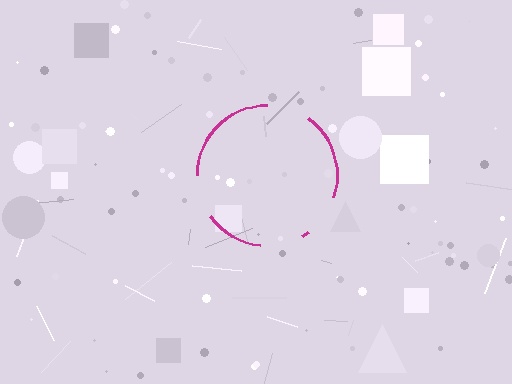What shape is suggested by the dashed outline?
The dashed outline suggests a circle.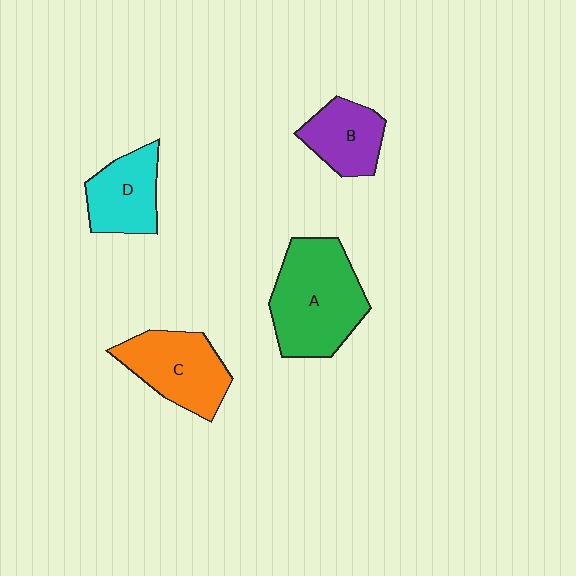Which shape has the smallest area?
Shape B (purple).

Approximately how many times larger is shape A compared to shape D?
Approximately 1.7 times.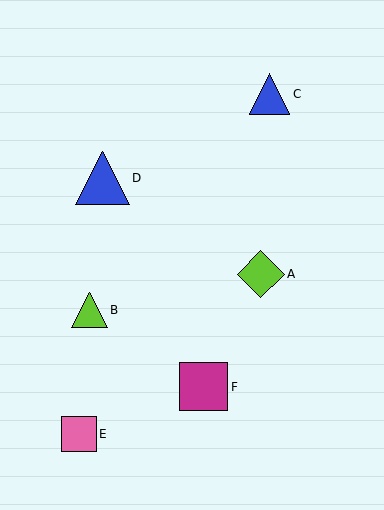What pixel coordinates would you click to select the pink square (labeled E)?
Click at (79, 434) to select the pink square E.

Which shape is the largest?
The blue triangle (labeled D) is the largest.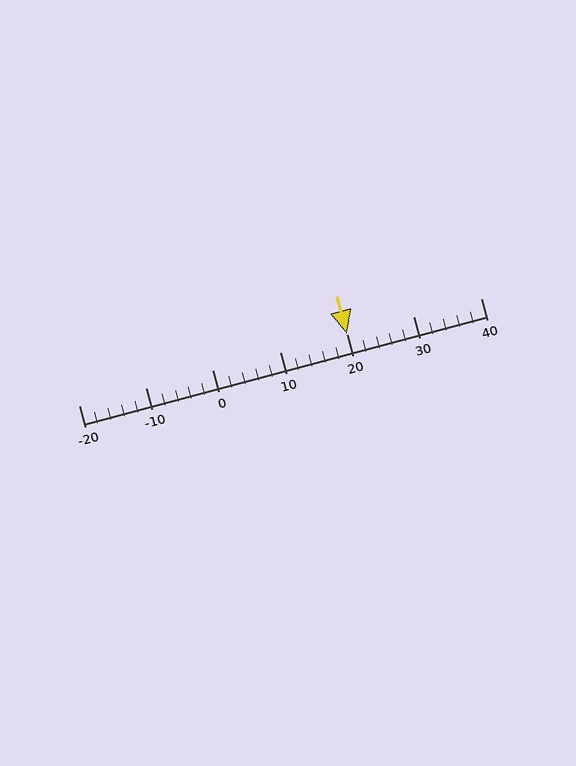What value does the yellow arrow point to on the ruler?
The yellow arrow points to approximately 20.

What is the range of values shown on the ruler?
The ruler shows values from -20 to 40.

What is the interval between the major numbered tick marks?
The major tick marks are spaced 10 units apart.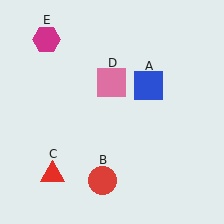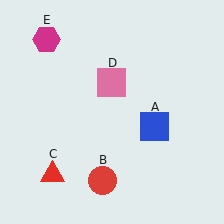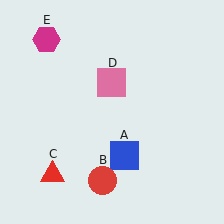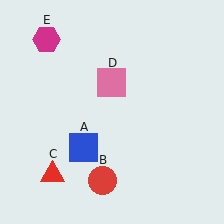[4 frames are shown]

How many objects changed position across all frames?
1 object changed position: blue square (object A).